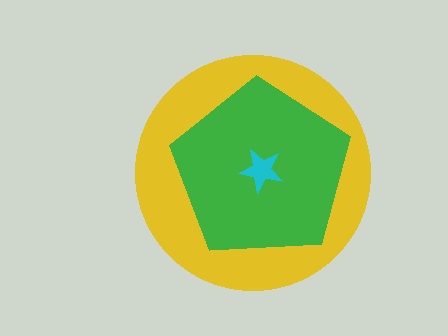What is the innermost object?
The cyan star.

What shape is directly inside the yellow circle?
The green pentagon.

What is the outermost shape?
The yellow circle.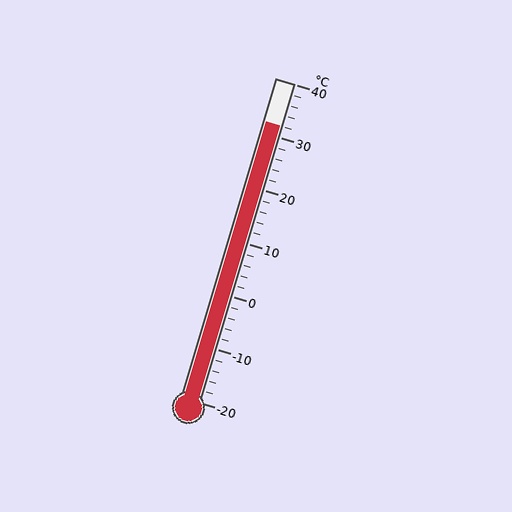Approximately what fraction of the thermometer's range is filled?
The thermometer is filled to approximately 85% of its range.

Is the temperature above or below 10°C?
The temperature is above 10°C.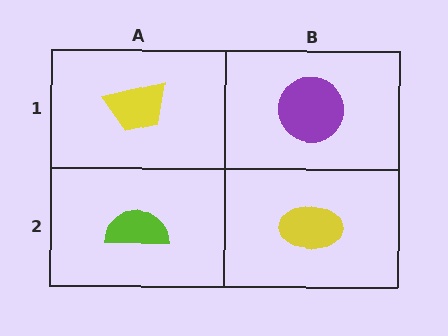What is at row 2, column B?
A yellow ellipse.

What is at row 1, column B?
A purple circle.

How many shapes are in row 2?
2 shapes.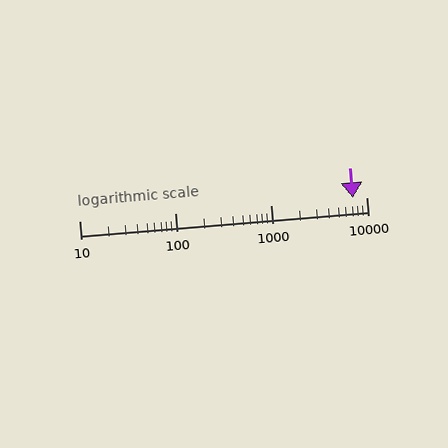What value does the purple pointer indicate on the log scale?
The pointer indicates approximately 7300.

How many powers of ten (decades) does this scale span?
The scale spans 3 decades, from 10 to 10000.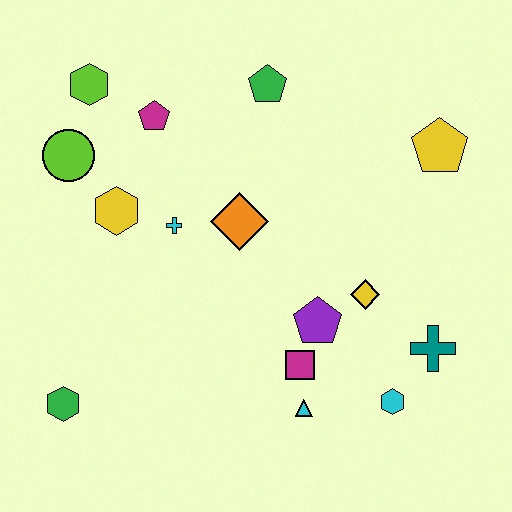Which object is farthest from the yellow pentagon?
The green hexagon is farthest from the yellow pentagon.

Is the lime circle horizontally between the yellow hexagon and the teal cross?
No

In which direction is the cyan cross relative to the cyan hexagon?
The cyan cross is to the left of the cyan hexagon.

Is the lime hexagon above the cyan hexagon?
Yes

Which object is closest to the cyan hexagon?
The teal cross is closest to the cyan hexagon.